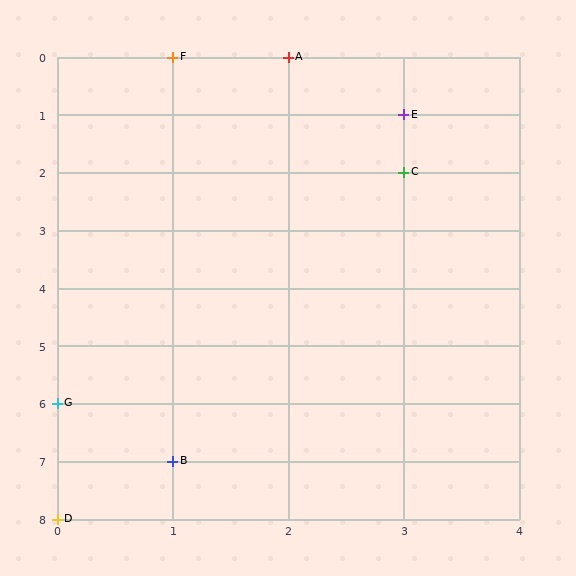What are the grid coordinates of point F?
Point F is at grid coordinates (1, 0).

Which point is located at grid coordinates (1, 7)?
Point B is at (1, 7).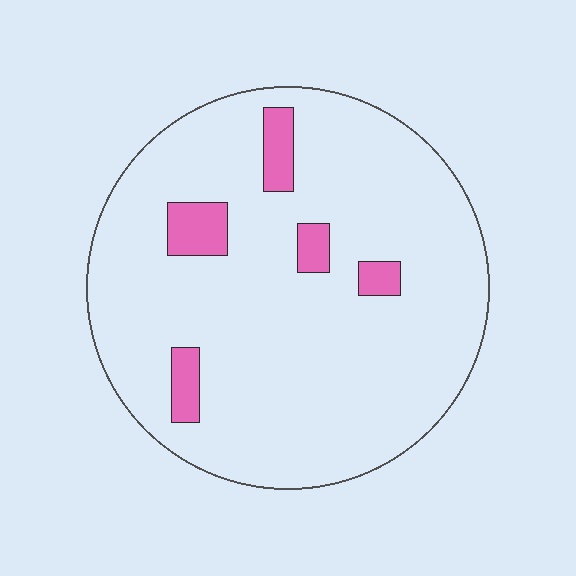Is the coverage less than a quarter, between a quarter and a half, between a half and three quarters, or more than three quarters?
Less than a quarter.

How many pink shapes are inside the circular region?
5.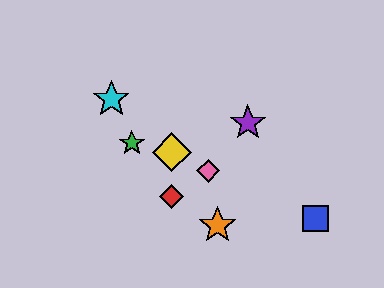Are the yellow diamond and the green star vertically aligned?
No, the yellow diamond is at x≈172 and the green star is at x≈132.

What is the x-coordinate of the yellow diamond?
The yellow diamond is at x≈172.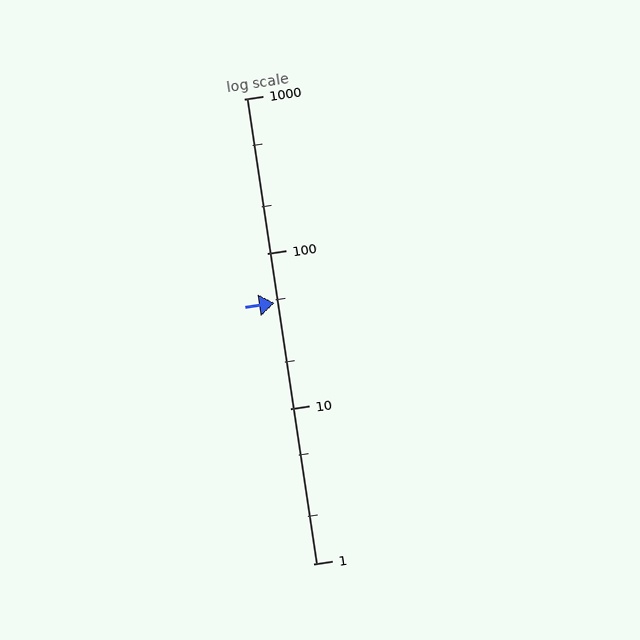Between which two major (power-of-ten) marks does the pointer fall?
The pointer is between 10 and 100.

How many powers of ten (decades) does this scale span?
The scale spans 3 decades, from 1 to 1000.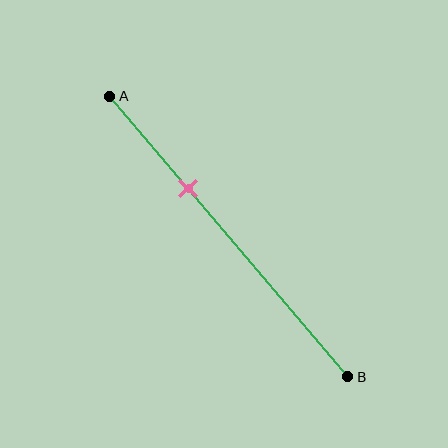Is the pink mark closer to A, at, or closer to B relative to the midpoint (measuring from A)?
The pink mark is closer to point A than the midpoint of segment AB.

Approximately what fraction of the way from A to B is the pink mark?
The pink mark is approximately 35% of the way from A to B.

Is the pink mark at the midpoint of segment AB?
No, the mark is at about 35% from A, not at the 50% midpoint.